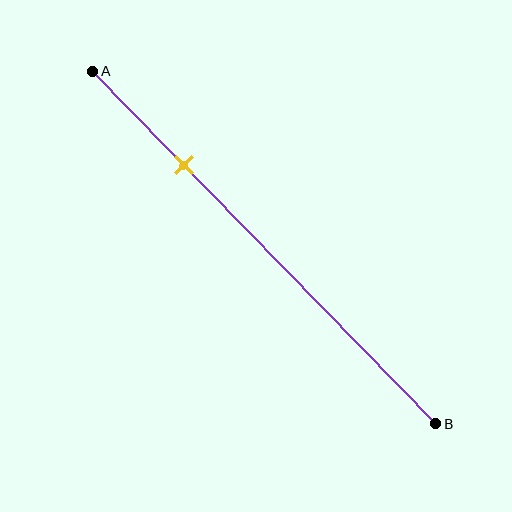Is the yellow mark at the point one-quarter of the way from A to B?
Yes, the mark is approximately at the one-quarter point.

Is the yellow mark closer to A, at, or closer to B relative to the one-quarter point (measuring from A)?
The yellow mark is approximately at the one-quarter point of segment AB.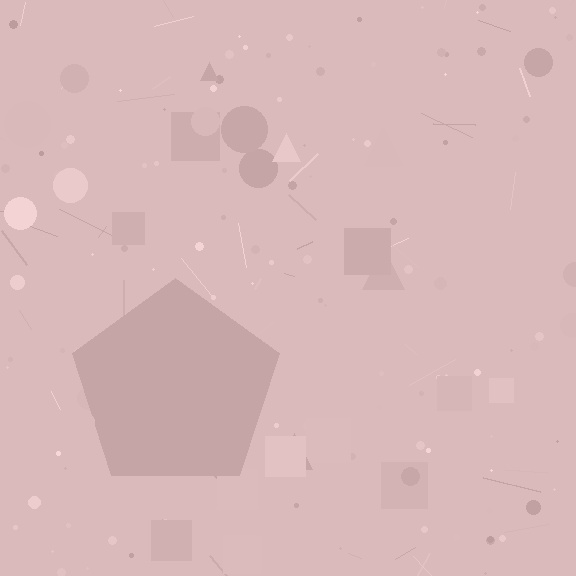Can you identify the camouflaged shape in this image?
The camouflaged shape is a pentagon.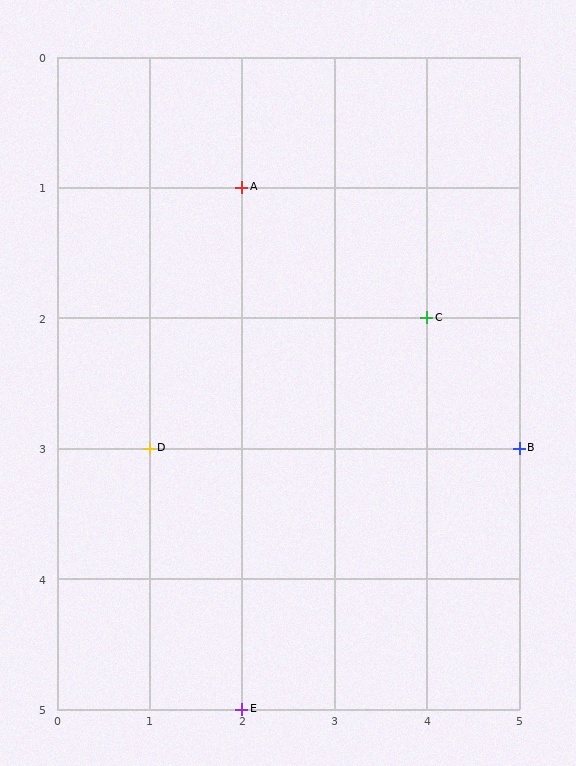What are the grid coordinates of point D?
Point D is at grid coordinates (1, 3).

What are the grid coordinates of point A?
Point A is at grid coordinates (2, 1).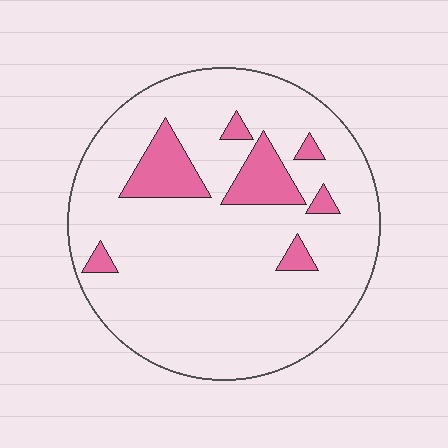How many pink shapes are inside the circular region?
7.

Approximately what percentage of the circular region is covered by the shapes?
Approximately 15%.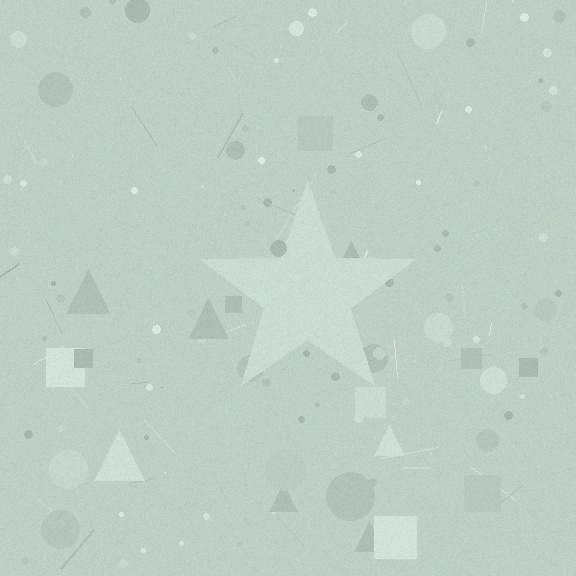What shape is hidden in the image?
A star is hidden in the image.